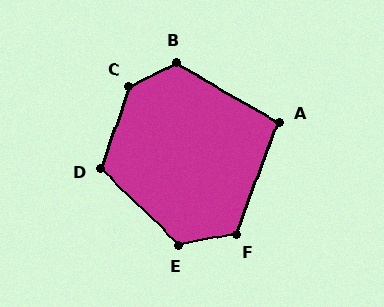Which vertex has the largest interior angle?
C, at approximately 135 degrees.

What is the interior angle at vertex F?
Approximately 121 degrees (obtuse).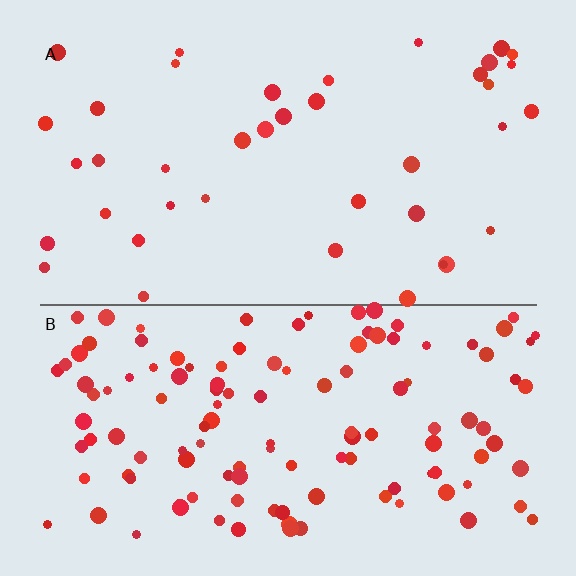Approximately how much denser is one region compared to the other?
Approximately 3.2× — region B over region A.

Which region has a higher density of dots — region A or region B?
B (the bottom).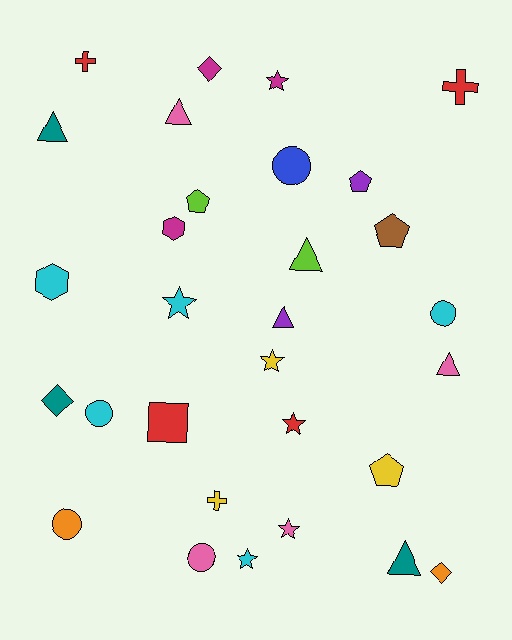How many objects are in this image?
There are 30 objects.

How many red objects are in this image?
There are 4 red objects.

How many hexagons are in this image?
There are 2 hexagons.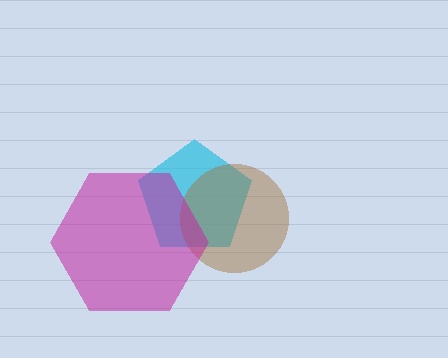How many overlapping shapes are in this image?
There are 3 overlapping shapes in the image.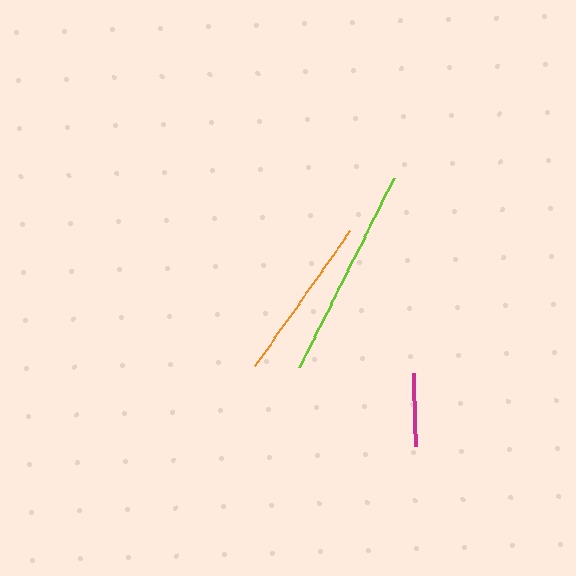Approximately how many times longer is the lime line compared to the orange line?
The lime line is approximately 1.3 times the length of the orange line.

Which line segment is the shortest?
The magenta line is the shortest at approximately 73 pixels.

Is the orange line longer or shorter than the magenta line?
The orange line is longer than the magenta line.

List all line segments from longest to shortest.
From longest to shortest: lime, orange, magenta.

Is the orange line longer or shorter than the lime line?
The lime line is longer than the orange line.